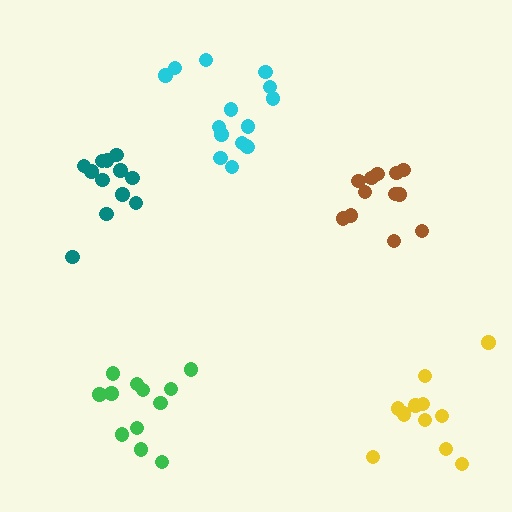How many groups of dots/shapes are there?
There are 5 groups.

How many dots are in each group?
Group 1: 12 dots, Group 2: 15 dots, Group 3: 12 dots, Group 4: 12 dots, Group 5: 12 dots (63 total).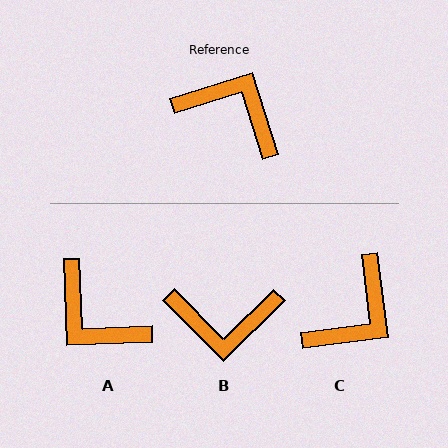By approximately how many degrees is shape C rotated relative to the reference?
Approximately 100 degrees clockwise.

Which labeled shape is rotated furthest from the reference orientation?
A, about 165 degrees away.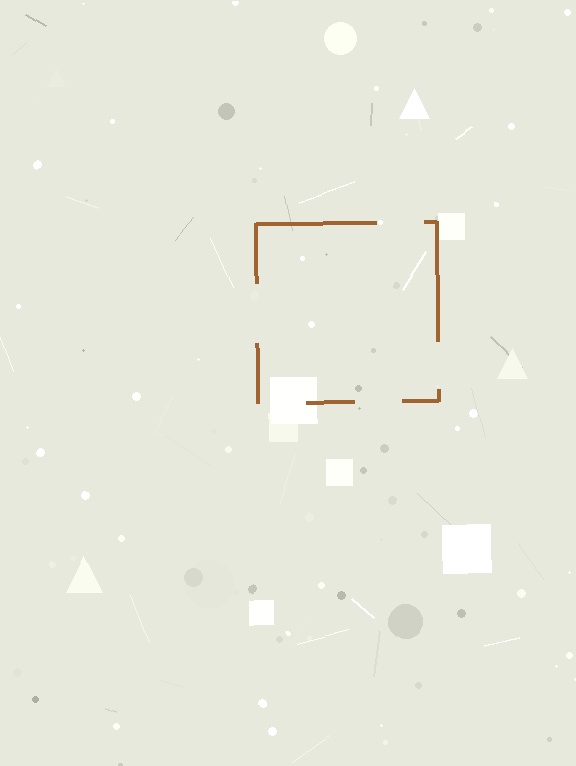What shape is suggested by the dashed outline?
The dashed outline suggests a square.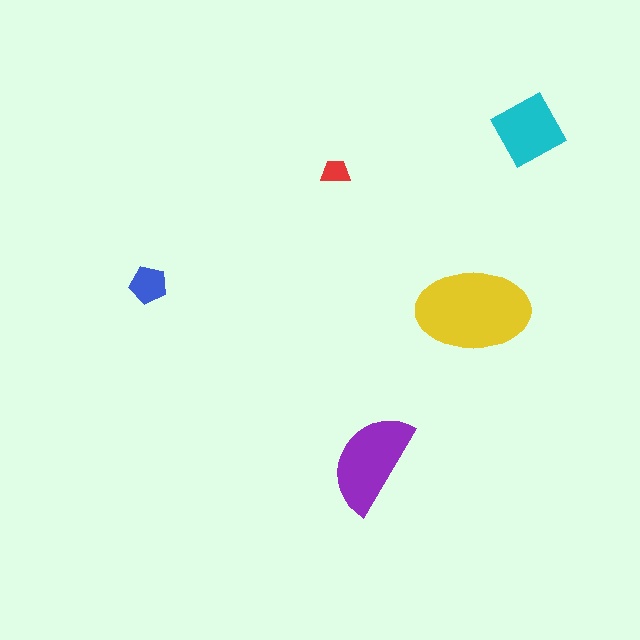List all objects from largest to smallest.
The yellow ellipse, the purple semicircle, the cyan diamond, the blue pentagon, the red trapezoid.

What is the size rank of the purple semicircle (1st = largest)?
2nd.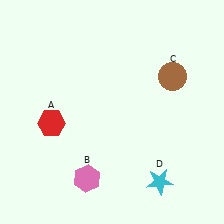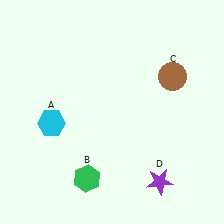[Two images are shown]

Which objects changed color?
A changed from red to cyan. B changed from pink to green. D changed from cyan to purple.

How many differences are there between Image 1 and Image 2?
There are 3 differences between the two images.